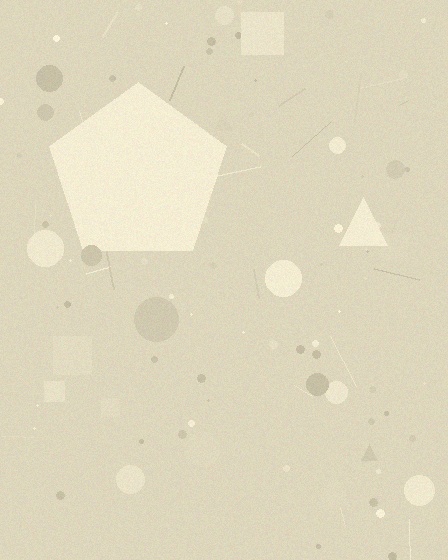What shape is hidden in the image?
A pentagon is hidden in the image.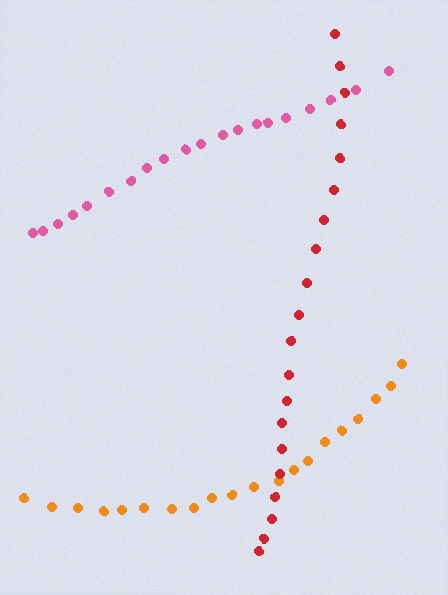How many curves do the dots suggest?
There are 3 distinct paths.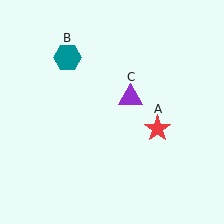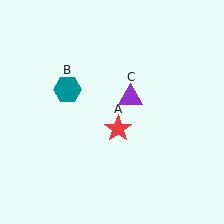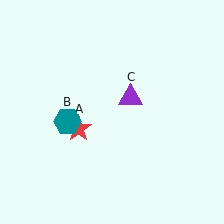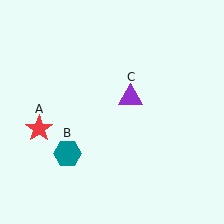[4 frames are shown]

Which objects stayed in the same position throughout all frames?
Purple triangle (object C) remained stationary.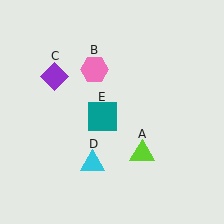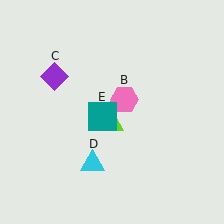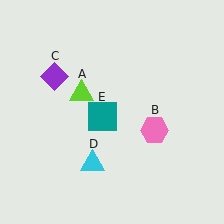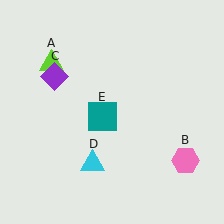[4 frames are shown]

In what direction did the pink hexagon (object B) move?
The pink hexagon (object B) moved down and to the right.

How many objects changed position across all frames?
2 objects changed position: lime triangle (object A), pink hexagon (object B).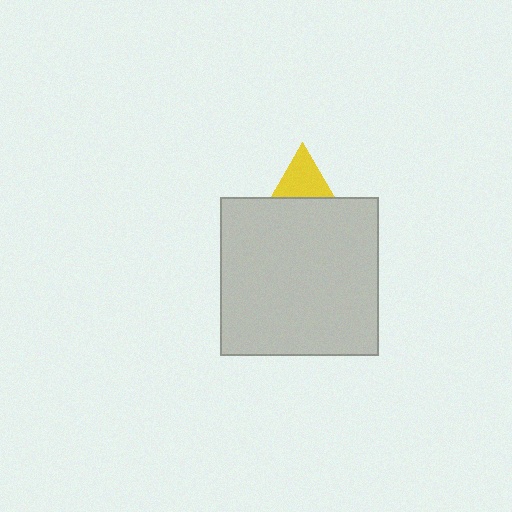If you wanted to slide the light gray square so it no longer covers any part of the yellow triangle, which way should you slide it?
Slide it down — that is the most direct way to separate the two shapes.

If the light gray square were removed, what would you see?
You would see the complete yellow triangle.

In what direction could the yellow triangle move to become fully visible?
The yellow triangle could move up. That would shift it out from behind the light gray square entirely.